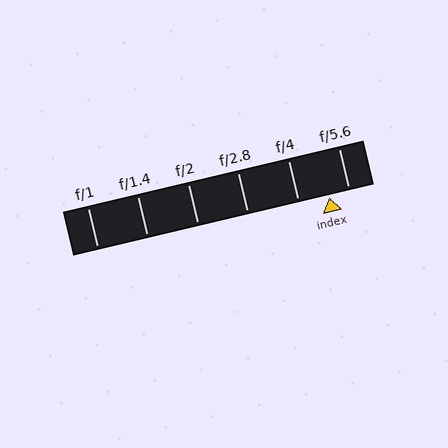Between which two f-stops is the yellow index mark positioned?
The index mark is between f/4 and f/5.6.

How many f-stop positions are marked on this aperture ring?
There are 6 f-stop positions marked.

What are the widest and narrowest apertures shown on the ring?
The widest aperture shown is f/1 and the narrowest is f/5.6.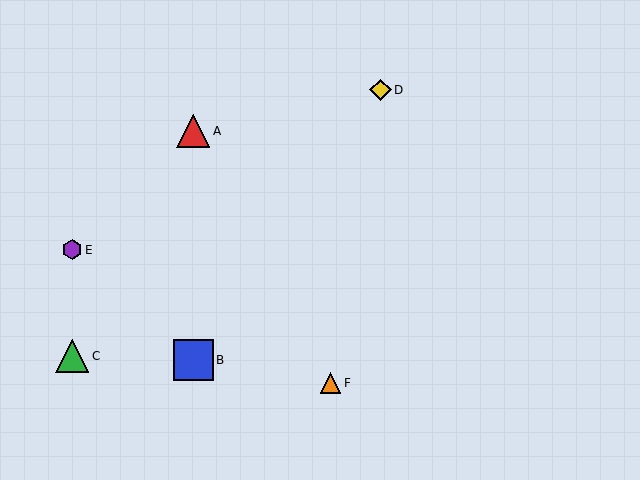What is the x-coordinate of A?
Object A is at x≈193.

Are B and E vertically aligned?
No, B is at x≈193 and E is at x≈72.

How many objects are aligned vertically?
2 objects (A, B) are aligned vertically.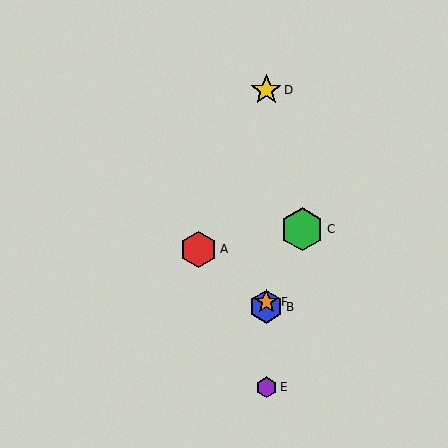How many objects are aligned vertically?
4 objects (B, D, E, F) are aligned vertically.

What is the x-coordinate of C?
Object C is at x≈302.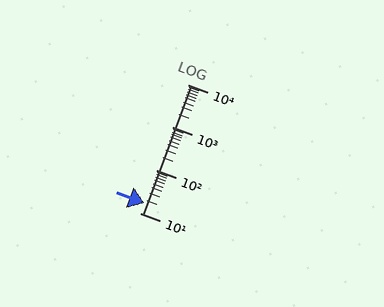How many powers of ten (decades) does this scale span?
The scale spans 3 decades, from 10 to 10000.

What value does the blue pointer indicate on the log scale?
The pointer indicates approximately 17.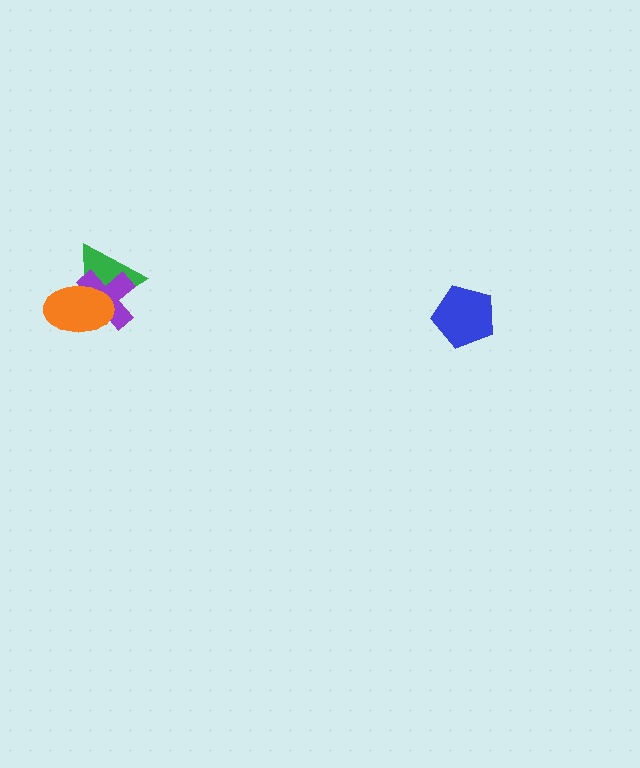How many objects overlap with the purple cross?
2 objects overlap with the purple cross.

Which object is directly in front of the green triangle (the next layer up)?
The purple cross is directly in front of the green triangle.